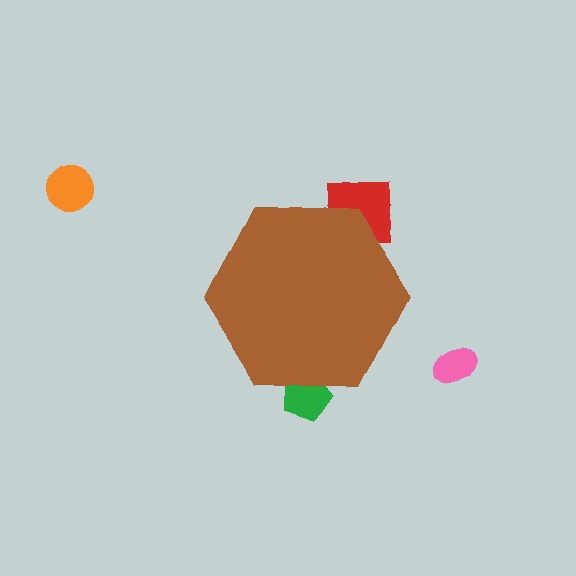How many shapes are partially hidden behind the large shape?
3 shapes are partially hidden.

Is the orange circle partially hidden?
No, the orange circle is fully visible.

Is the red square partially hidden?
Yes, the red square is partially hidden behind the brown hexagon.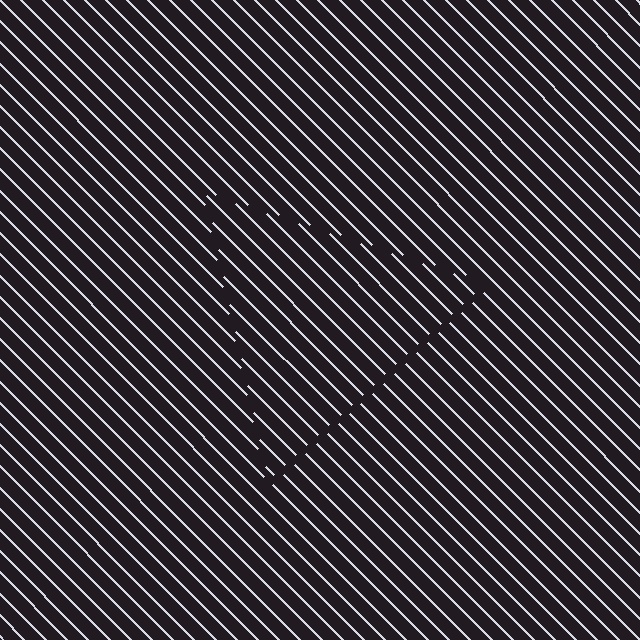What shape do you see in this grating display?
An illusory triangle. The interior of the shape contains the same grating, shifted by half a period — the contour is defined by the phase discontinuity where line-ends from the inner and outer gratings abut.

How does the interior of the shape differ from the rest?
The interior of the shape contains the same grating, shifted by half a period — the contour is defined by the phase discontinuity where line-ends from the inner and outer gratings abut.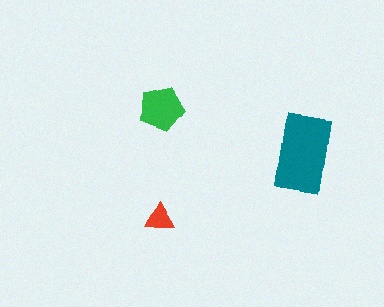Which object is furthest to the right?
The teal rectangle is rightmost.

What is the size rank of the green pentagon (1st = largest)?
2nd.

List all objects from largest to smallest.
The teal rectangle, the green pentagon, the red triangle.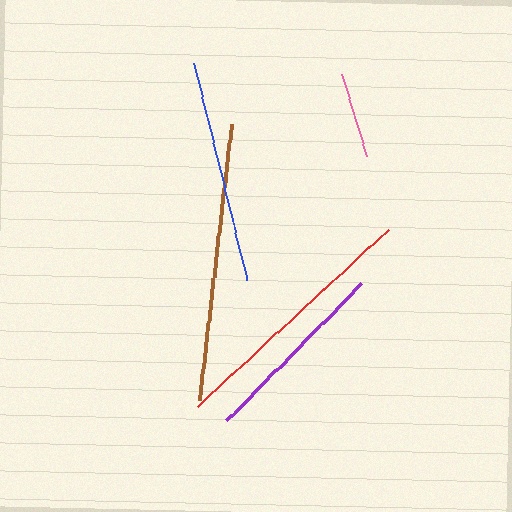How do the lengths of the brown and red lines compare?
The brown and red lines are approximately the same length.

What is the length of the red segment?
The red segment is approximately 260 pixels long.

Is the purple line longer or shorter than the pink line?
The purple line is longer than the pink line.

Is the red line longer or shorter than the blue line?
The red line is longer than the blue line.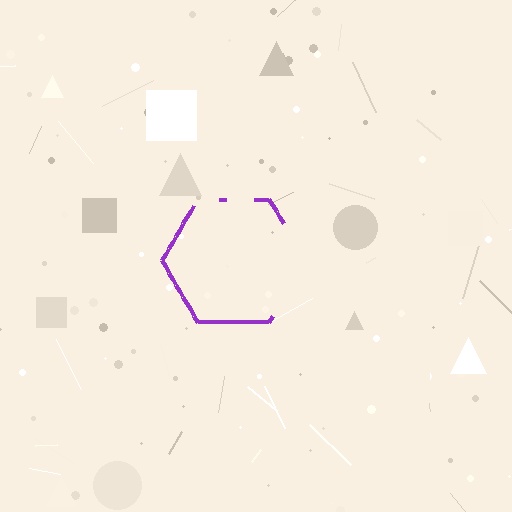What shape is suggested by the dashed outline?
The dashed outline suggests a hexagon.